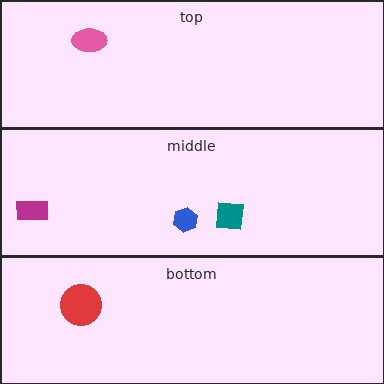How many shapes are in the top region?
1.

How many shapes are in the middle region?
3.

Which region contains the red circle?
The bottom region.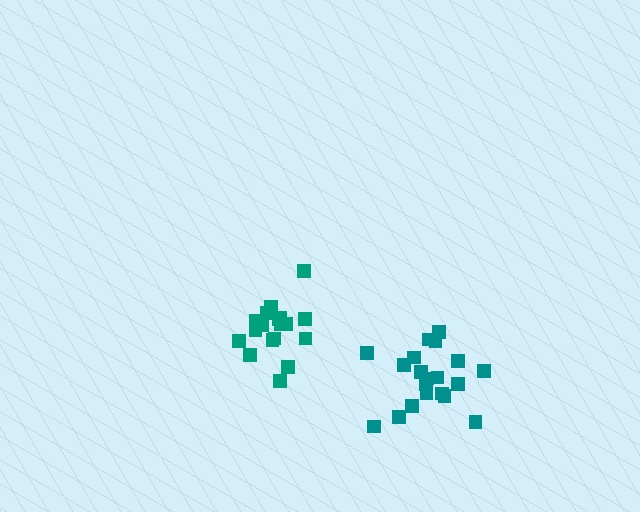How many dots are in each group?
Group 1: 18 dots, Group 2: 20 dots (38 total).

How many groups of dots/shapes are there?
There are 2 groups.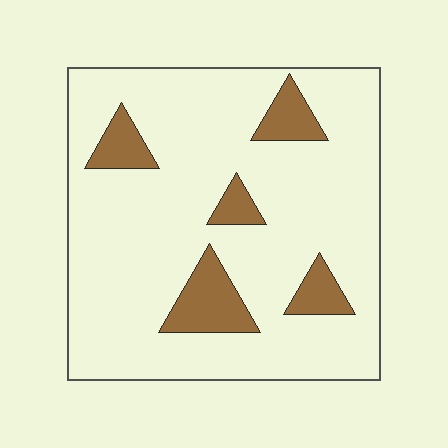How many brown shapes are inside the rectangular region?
5.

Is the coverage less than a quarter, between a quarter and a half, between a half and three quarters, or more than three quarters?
Less than a quarter.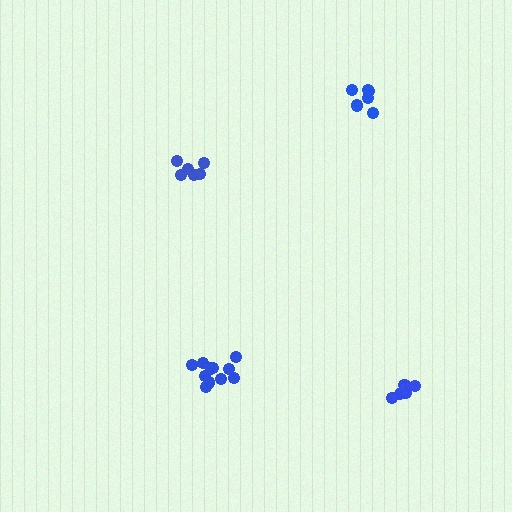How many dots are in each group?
Group 1: 6 dots, Group 2: 11 dots, Group 3: 6 dots, Group 4: 6 dots (29 total).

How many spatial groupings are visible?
There are 4 spatial groupings.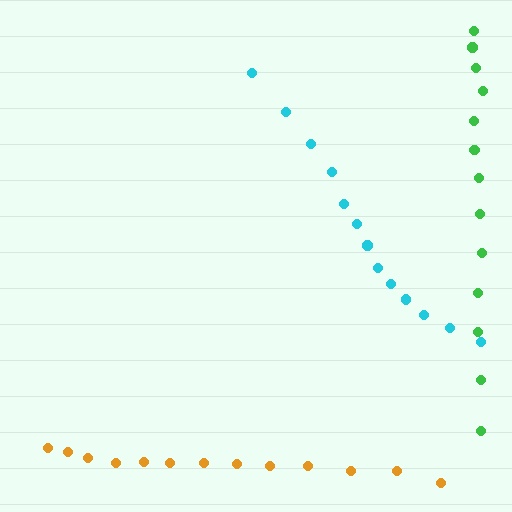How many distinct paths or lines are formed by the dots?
There are 3 distinct paths.